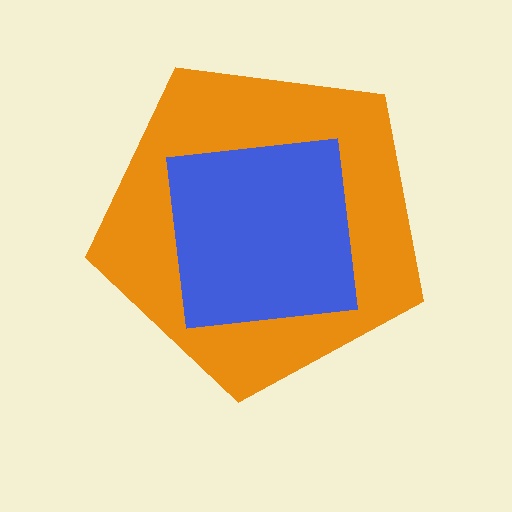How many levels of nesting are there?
2.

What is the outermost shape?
The orange pentagon.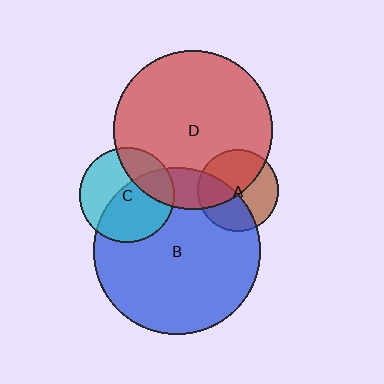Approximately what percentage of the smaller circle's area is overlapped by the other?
Approximately 50%.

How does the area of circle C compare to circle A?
Approximately 1.3 times.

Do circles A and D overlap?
Yes.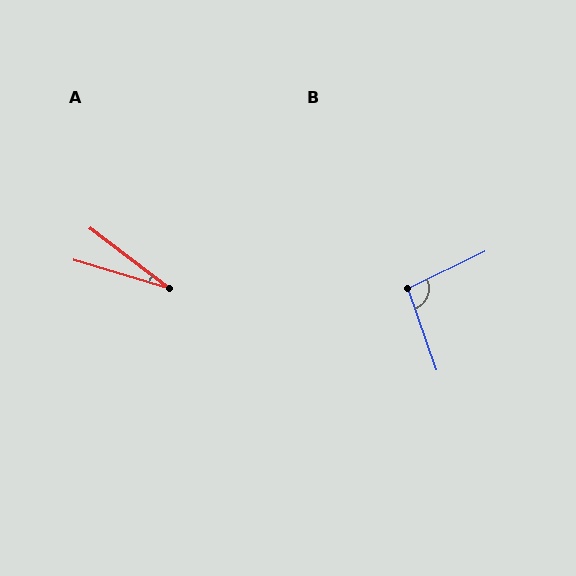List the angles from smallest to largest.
A (21°), B (97°).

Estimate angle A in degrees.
Approximately 21 degrees.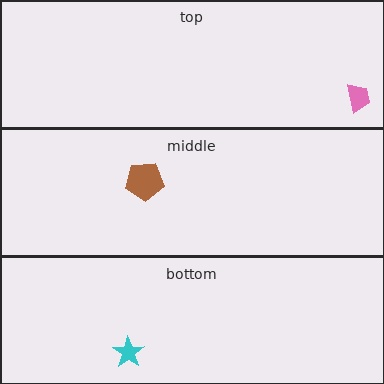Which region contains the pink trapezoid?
The top region.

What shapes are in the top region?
The pink trapezoid.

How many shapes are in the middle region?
1.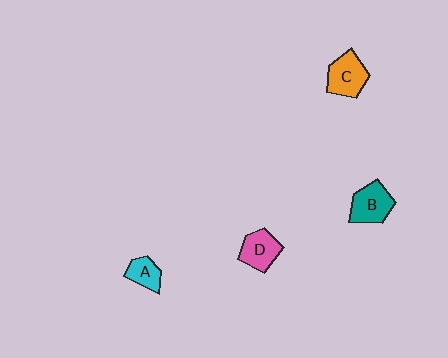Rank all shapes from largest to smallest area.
From largest to smallest: C (orange), B (teal), D (pink), A (cyan).